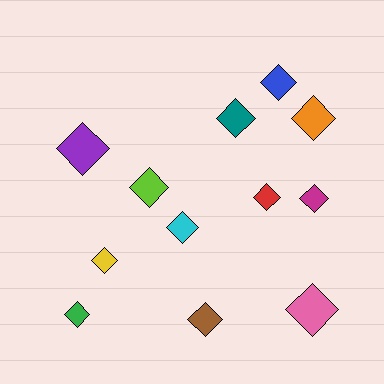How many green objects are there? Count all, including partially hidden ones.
There is 1 green object.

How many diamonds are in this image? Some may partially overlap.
There are 12 diamonds.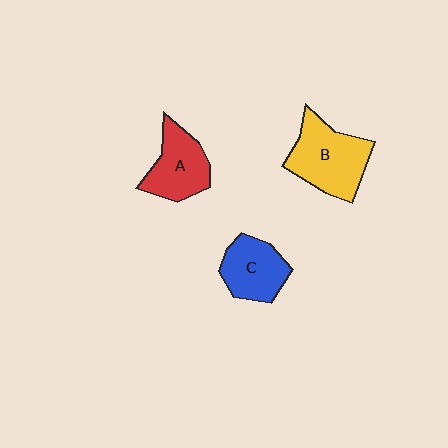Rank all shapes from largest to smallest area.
From largest to smallest: B (yellow), A (red), C (blue).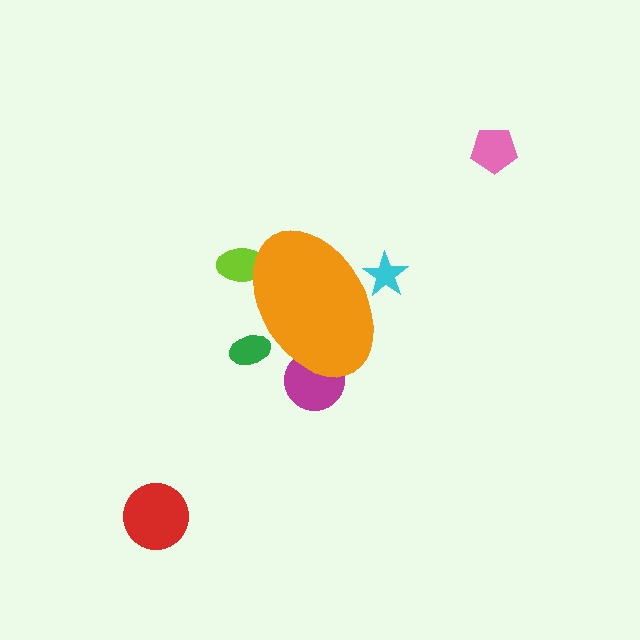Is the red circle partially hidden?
No, the red circle is fully visible.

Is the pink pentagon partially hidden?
No, the pink pentagon is fully visible.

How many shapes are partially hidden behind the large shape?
4 shapes are partially hidden.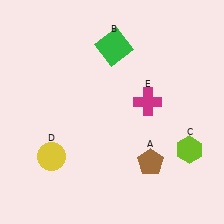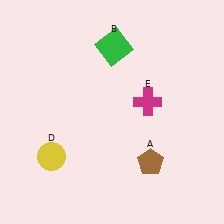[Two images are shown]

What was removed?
The lime hexagon (C) was removed in Image 2.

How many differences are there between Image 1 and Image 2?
There is 1 difference between the two images.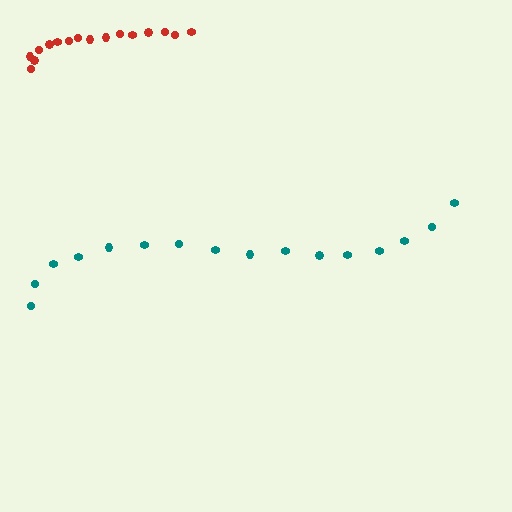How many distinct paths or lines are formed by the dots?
There are 2 distinct paths.